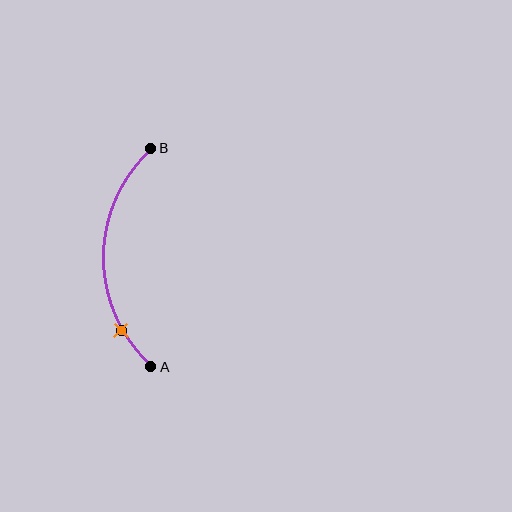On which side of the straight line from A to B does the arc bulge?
The arc bulges to the left of the straight line connecting A and B.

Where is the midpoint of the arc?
The arc midpoint is the point on the curve farthest from the straight line joining A and B. It sits to the left of that line.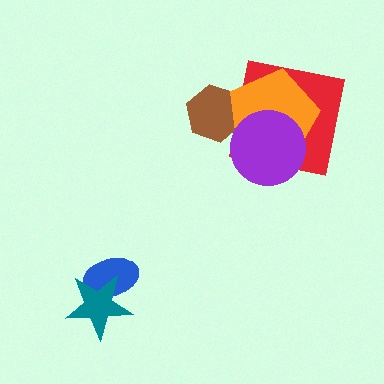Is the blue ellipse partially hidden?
Yes, it is partially covered by another shape.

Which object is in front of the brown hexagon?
The orange pentagon is in front of the brown hexagon.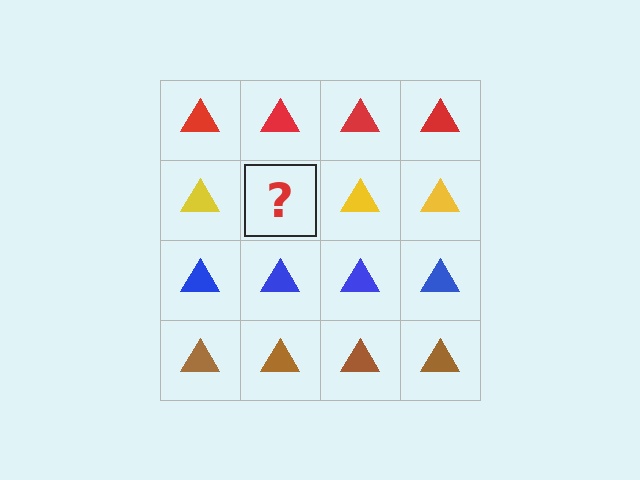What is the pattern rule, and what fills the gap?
The rule is that each row has a consistent color. The gap should be filled with a yellow triangle.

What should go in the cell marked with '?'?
The missing cell should contain a yellow triangle.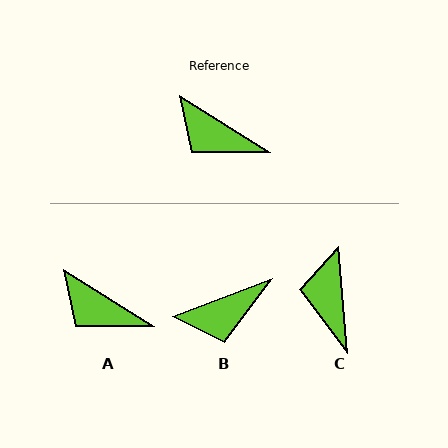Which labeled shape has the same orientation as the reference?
A.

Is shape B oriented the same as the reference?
No, it is off by about 53 degrees.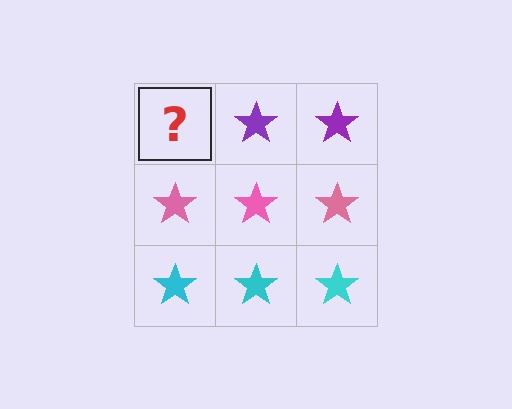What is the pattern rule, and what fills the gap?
The rule is that each row has a consistent color. The gap should be filled with a purple star.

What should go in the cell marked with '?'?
The missing cell should contain a purple star.